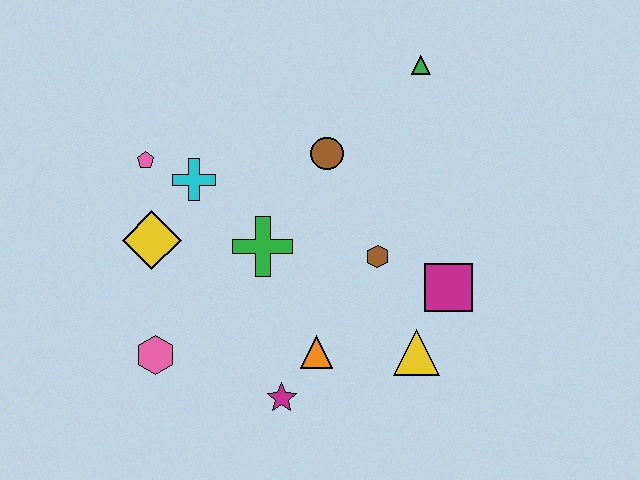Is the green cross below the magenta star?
No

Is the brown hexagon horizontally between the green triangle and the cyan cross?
Yes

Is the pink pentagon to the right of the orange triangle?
No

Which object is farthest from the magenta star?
The green triangle is farthest from the magenta star.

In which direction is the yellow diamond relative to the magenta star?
The yellow diamond is above the magenta star.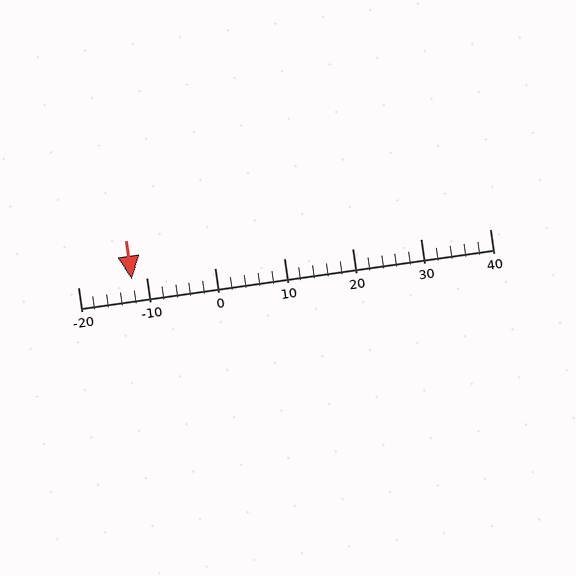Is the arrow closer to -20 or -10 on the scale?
The arrow is closer to -10.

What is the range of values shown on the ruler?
The ruler shows values from -20 to 40.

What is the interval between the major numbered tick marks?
The major tick marks are spaced 10 units apart.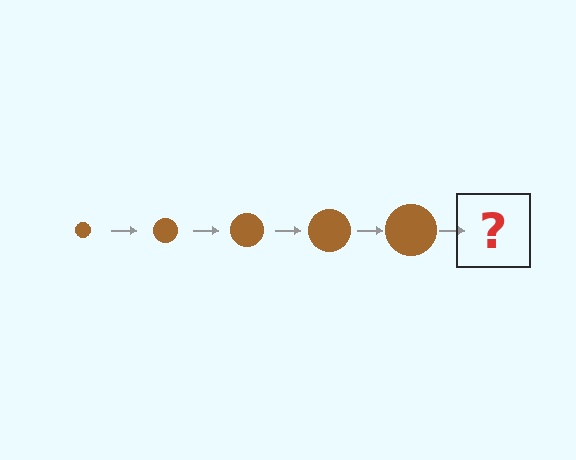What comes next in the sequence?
The next element should be a brown circle, larger than the previous one.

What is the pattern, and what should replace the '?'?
The pattern is that the circle gets progressively larger each step. The '?' should be a brown circle, larger than the previous one.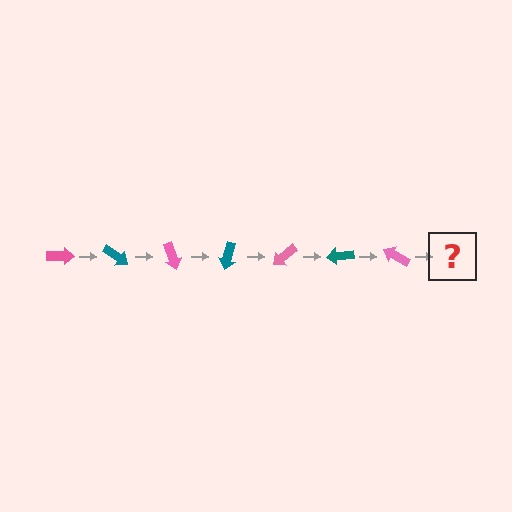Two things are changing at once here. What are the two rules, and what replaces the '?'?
The two rules are that it rotates 35 degrees each step and the color cycles through pink and teal. The '?' should be a teal arrow, rotated 245 degrees from the start.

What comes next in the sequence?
The next element should be a teal arrow, rotated 245 degrees from the start.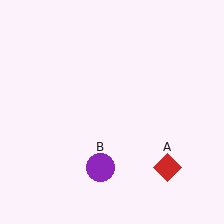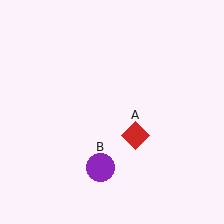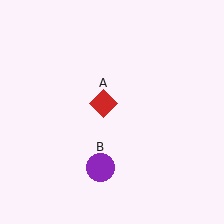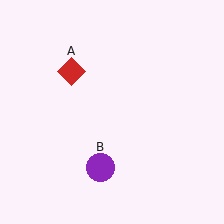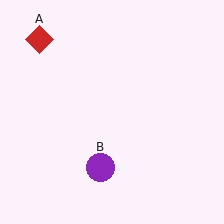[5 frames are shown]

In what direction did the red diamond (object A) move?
The red diamond (object A) moved up and to the left.